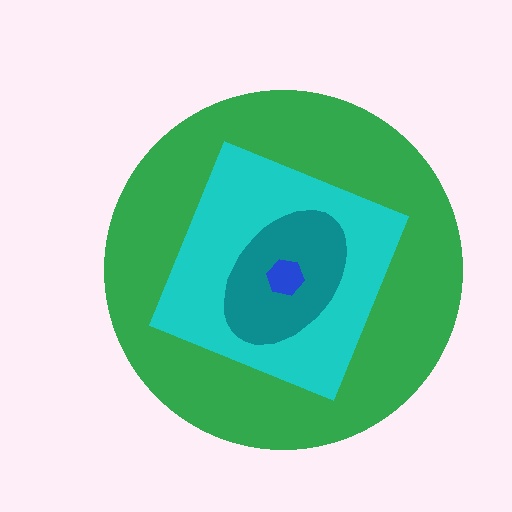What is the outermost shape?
The green circle.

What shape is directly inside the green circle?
The cyan diamond.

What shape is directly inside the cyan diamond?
The teal ellipse.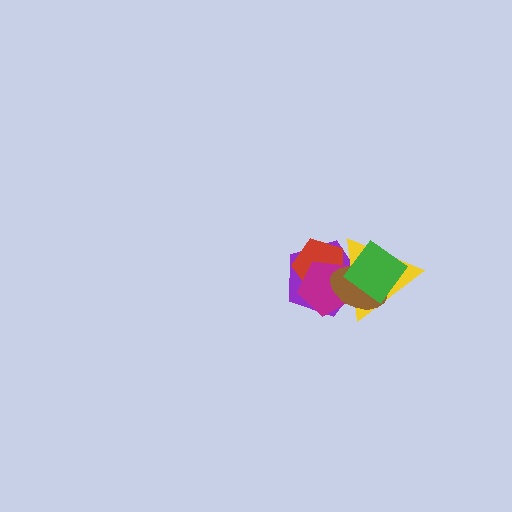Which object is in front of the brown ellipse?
The green diamond is in front of the brown ellipse.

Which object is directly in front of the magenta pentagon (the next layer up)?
The yellow triangle is directly in front of the magenta pentagon.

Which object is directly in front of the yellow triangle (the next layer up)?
The brown ellipse is directly in front of the yellow triangle.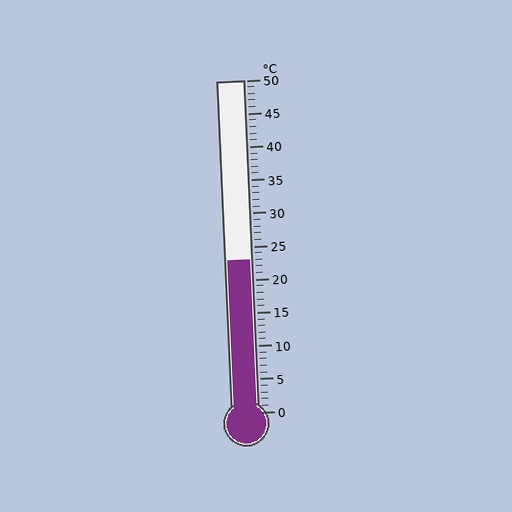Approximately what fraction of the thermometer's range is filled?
The thermometer is filled to approximately 45% of its range.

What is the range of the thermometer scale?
The thermometer scale ranges from 0°C to 50°C.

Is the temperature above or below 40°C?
The temperature is below 40°C.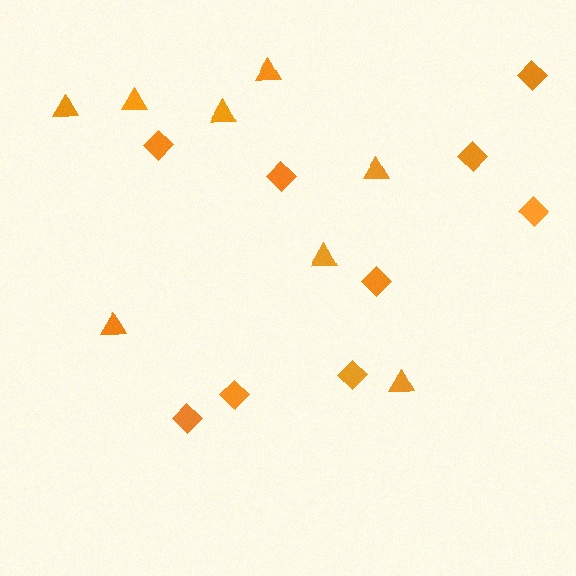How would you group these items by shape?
There are 2 groups: one group of triangles (8) and one group of diamonds (9).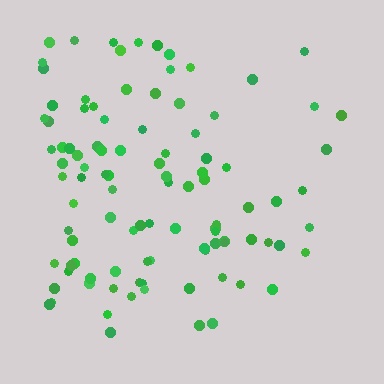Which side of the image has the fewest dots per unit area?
The right.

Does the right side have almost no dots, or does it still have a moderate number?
Still a moderate number, just noticeably fewer than the left.